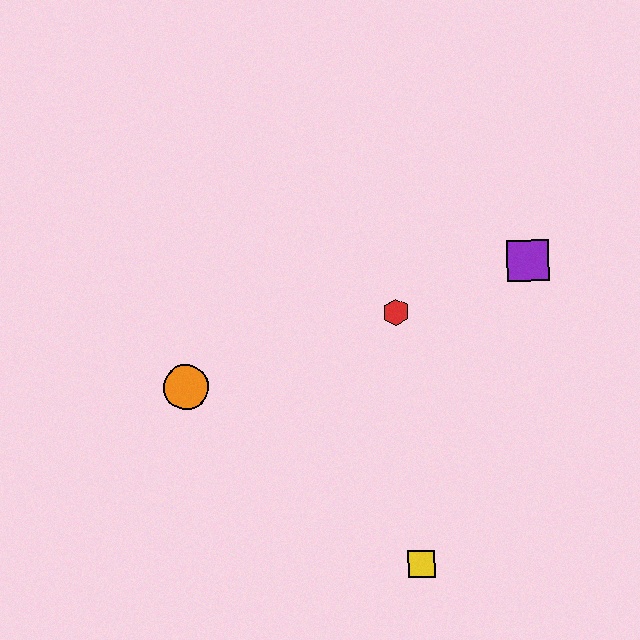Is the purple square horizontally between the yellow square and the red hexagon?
No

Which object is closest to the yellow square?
The red hexagon is closest to the yellow square.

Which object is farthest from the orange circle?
The purple square is farthest from the orange circle.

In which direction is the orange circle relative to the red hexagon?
The orange circle is to the left of the red hexagon.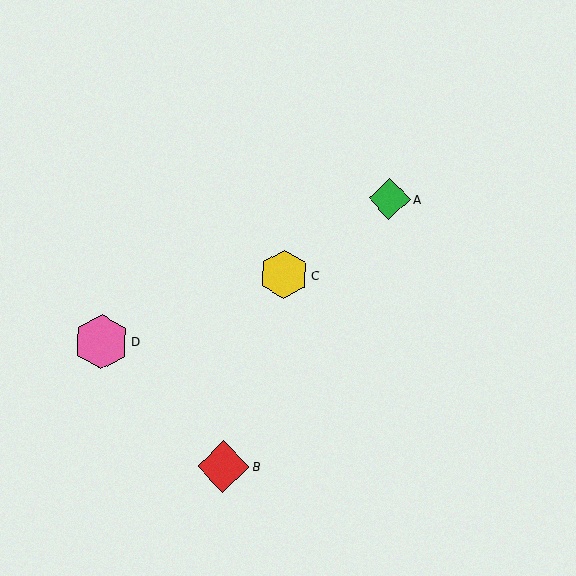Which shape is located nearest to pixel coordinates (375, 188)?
The green diamond (labeled A) at (389, 199) is nearest to that location.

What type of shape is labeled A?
Shape A is a green diamond.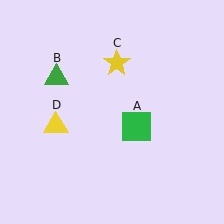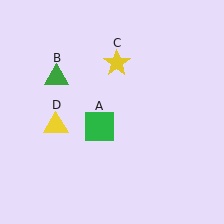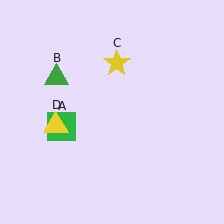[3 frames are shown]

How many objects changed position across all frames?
1 object changed position: green square (object A).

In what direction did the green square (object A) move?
The green square (object A) moved left.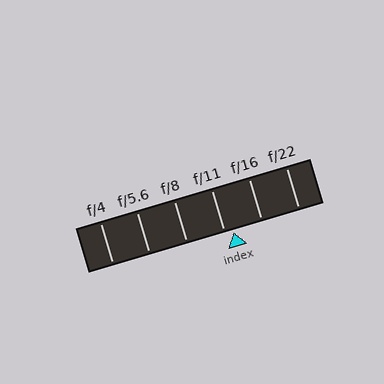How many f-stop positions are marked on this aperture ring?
There are 6 f-stop positions marked.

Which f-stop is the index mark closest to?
The index mark is closest to f/11.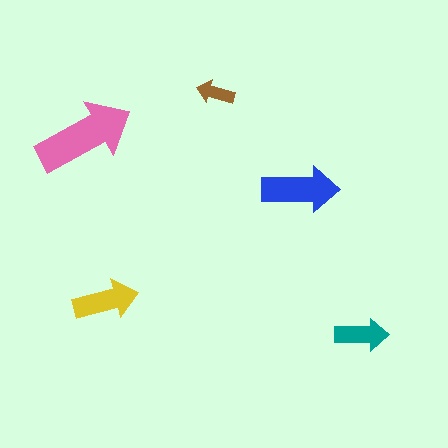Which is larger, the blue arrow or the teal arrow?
The blue one.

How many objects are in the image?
There are 5 objects in the image.